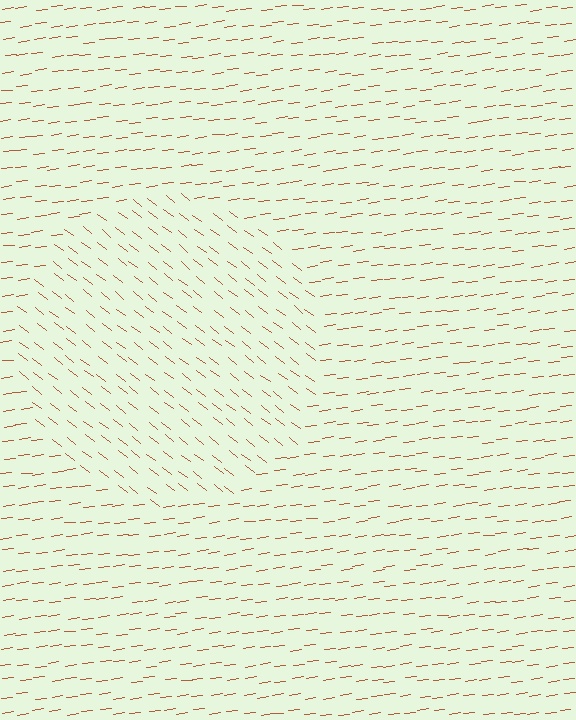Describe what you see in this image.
The image is filled with small brown line segments. A circle region in the image has lines oriented differently from the surrounding lines, creating a visible texture boundary.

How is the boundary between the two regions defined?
The boundary is defined purely by a change in line orientation (approximately 45 degrees difference). All lines are the same color and thickness.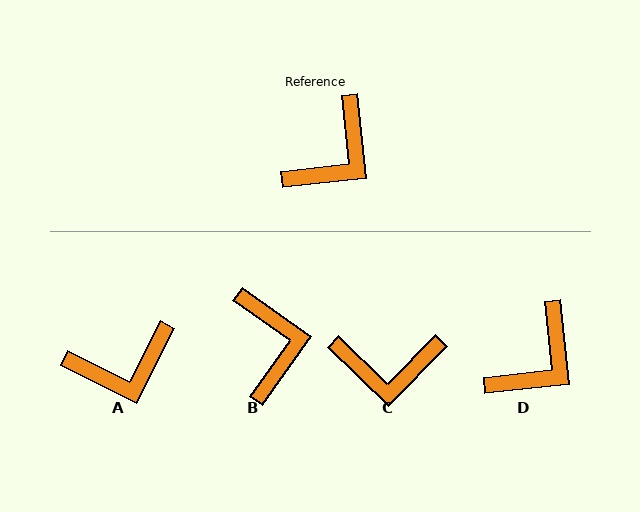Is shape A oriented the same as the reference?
No, it is off by about 33 degrees.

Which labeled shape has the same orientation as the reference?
D.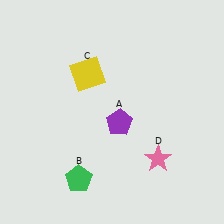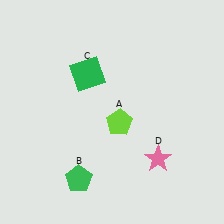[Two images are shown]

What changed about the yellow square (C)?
In Image 1, C is yellow. In Image 2, it changed to green.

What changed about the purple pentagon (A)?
In Image 1, A is purple. In Image 2, it changed to lime.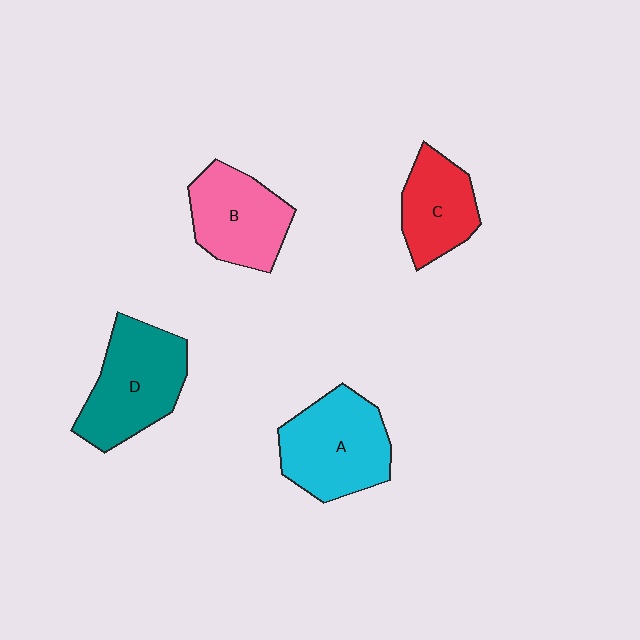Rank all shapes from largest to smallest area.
From largest to smallest: D (teal), A (cyan), B (pink), C (red).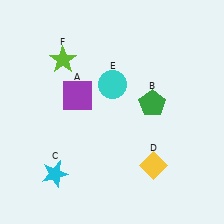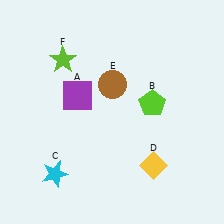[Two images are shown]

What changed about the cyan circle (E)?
In Image 1, E is cyan. In Image 2, it changed to brown.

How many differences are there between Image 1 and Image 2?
There are 2 differences between the two images.